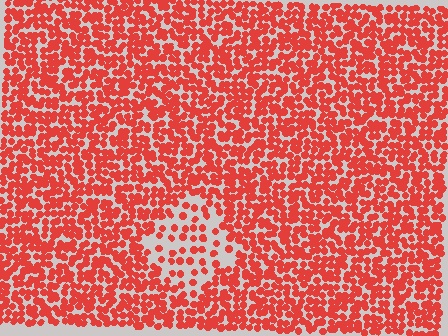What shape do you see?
I see a diamond.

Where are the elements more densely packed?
The elements are more densely packed outside the diamond boundary.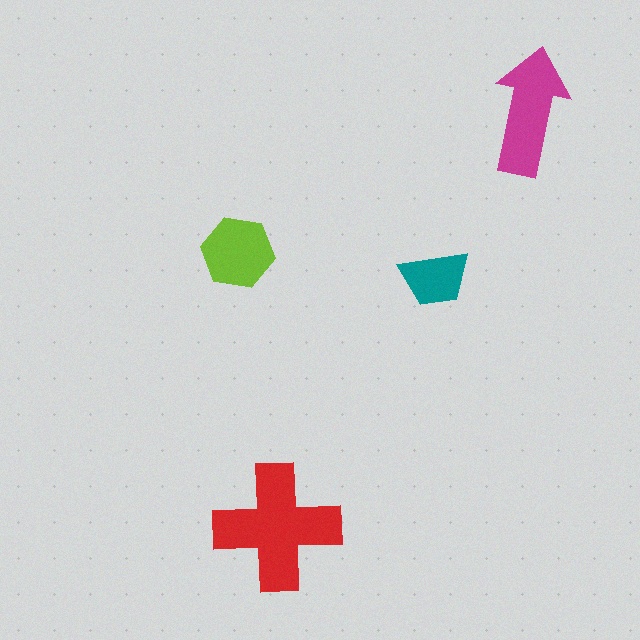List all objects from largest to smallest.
The red cross, the magenta arrow, the lime hexagon, the teal trapezoid.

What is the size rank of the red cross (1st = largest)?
1st.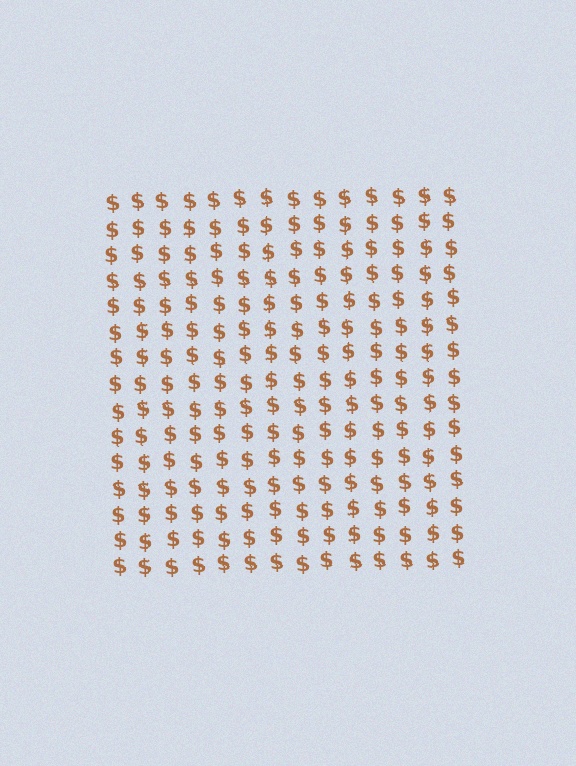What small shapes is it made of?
It is made of small dollar signs.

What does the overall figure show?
The overall figure shows a square.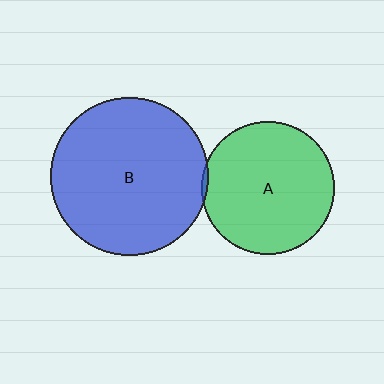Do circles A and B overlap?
Yes.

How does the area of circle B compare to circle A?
Approximately 1.4 times.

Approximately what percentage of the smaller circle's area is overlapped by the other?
Approximately 5%.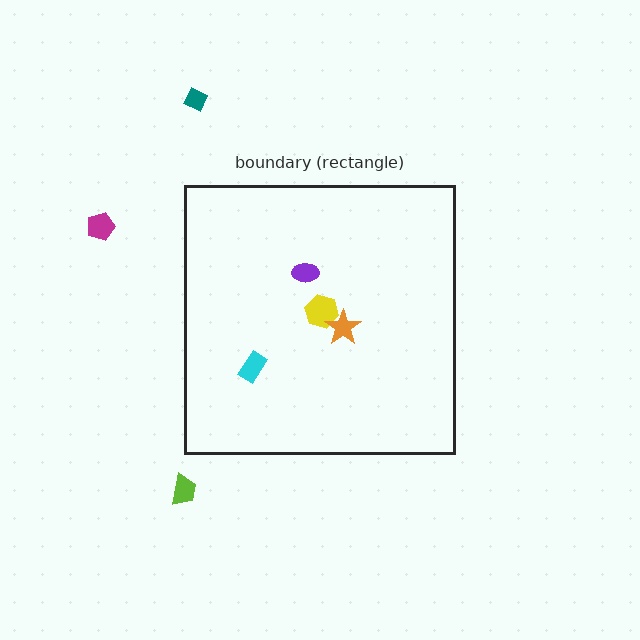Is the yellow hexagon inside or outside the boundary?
Inside.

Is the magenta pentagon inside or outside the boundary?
Outside.